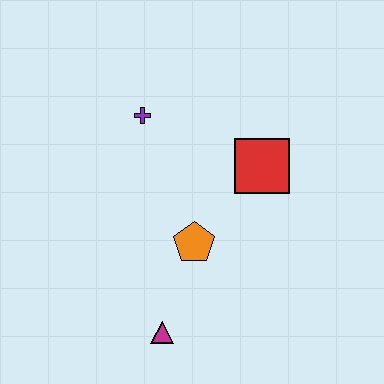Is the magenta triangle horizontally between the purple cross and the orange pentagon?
Yes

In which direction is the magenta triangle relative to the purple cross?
The magenta triangle is below the purple cross.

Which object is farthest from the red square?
The magenta triangle is farthest from the red square.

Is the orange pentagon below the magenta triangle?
No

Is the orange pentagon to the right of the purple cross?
Yes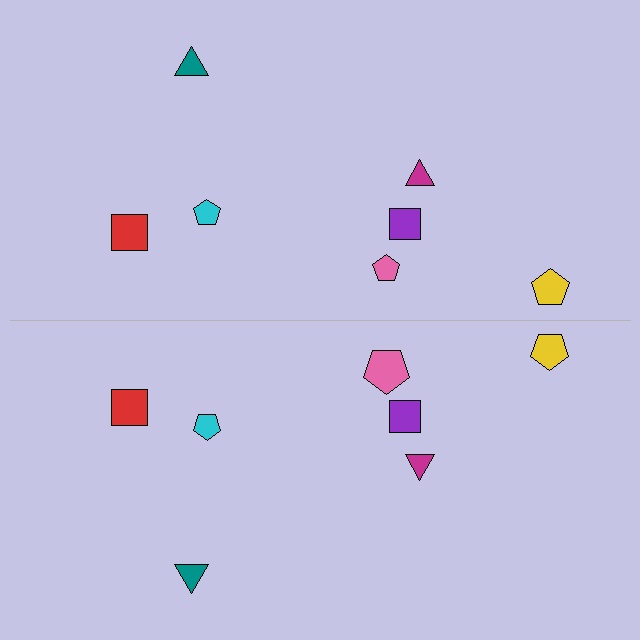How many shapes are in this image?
There are 14 shapes in this image.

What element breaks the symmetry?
The pink pentagon on the bottom side has a different size than its mirror counterpart.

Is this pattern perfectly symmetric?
No, the pattern is not perfectly symmetric. The pink pentagon on the bottom side has a different size than its mirror counterpart.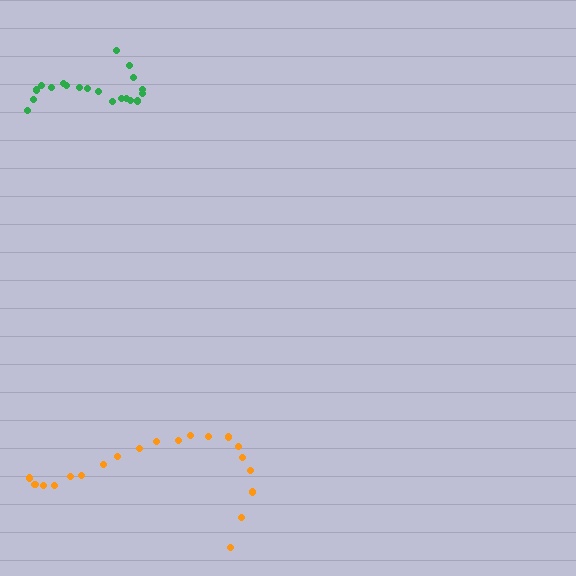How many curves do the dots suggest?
There are 2 distinct paths.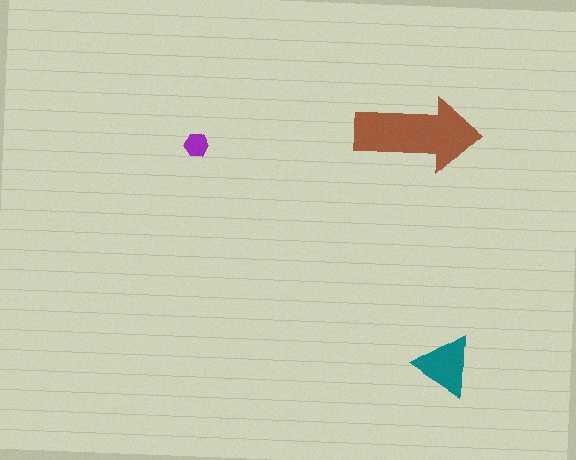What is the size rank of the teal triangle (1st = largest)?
2nd.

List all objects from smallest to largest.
The purple hexagon, the teal triangle, the brown arrow.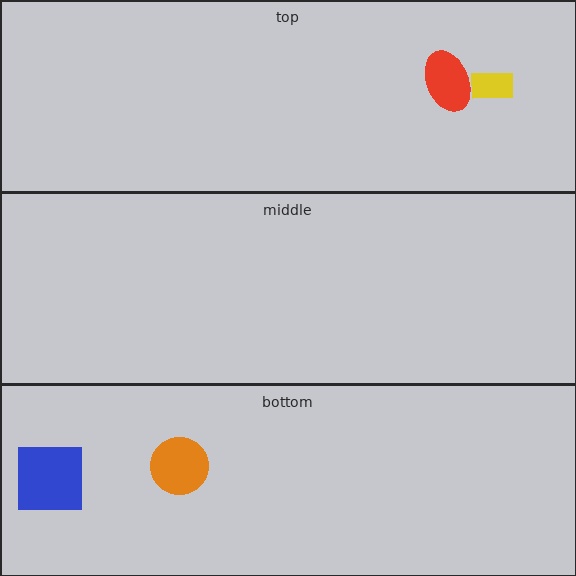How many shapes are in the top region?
2.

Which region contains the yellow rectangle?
The top region.